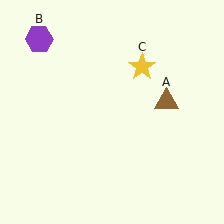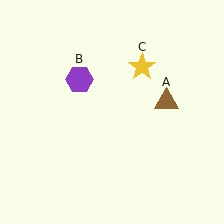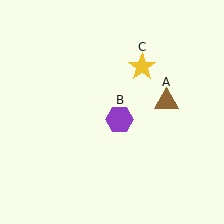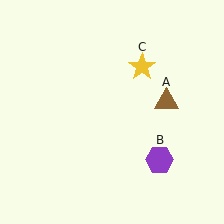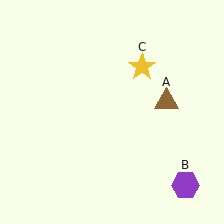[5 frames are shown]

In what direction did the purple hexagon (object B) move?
The purple hexagon (object B) moved down and to the right.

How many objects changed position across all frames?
1 object changed position: purple hexagon (object B).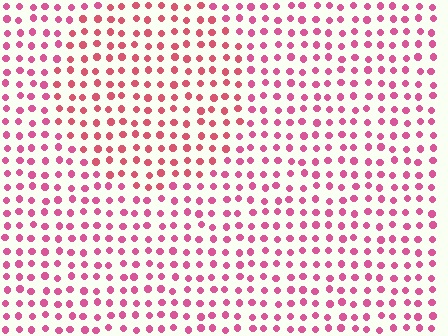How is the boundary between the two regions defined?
The boundary is defined purely by a slight shift in hue (about 19 degrees). Spacing, size, and orientation are identical on both sides.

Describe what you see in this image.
The image is filled with small pink elements in a uniform arrangement. A circle-shaped region is visible where the elements are tinted to a slightly different hue, forming a subtle color boundary.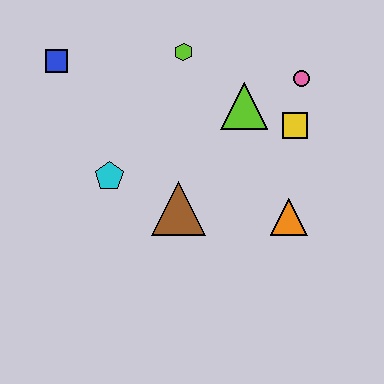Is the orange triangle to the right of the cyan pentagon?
Yes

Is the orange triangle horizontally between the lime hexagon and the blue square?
No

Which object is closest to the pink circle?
The yellow square is closest to the pink circle.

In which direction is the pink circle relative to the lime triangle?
The pink circle is to the right of the lime triangle.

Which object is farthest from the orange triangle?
The blue square is farthest from the orange triangle.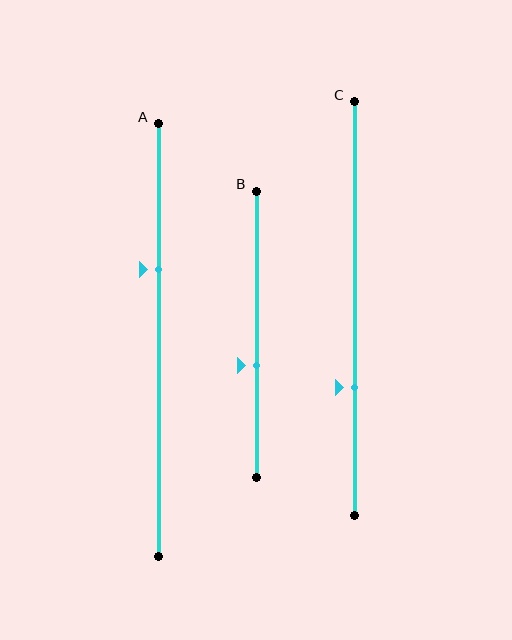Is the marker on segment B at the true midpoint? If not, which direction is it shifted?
No, the marker on segment B is shifted downward by about 11% of the segment length.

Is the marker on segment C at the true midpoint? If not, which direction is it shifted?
No, the marker on segment C is shifted downward by about 19% of the segment length.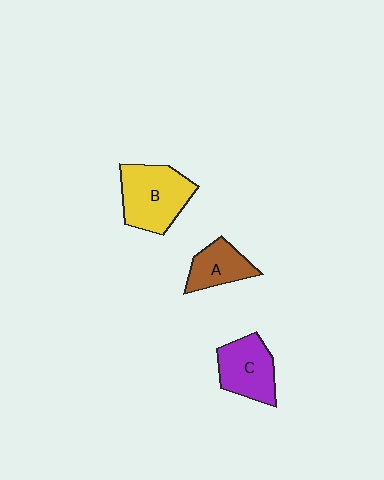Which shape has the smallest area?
Shape A (brown).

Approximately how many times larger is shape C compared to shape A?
Approximately 1.3 times.